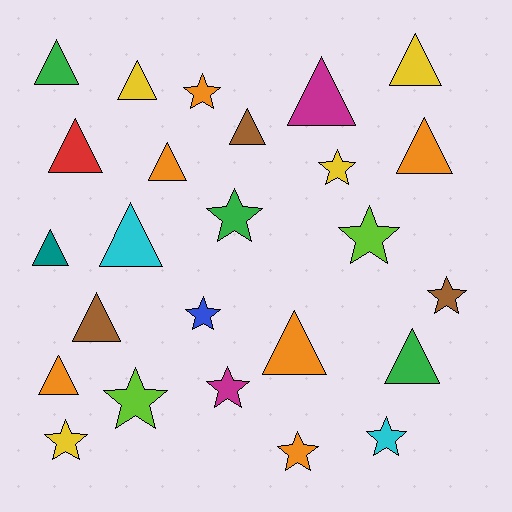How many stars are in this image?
There are 11 stars.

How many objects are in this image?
There are 25 objects.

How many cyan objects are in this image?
There are 2 cyan objects.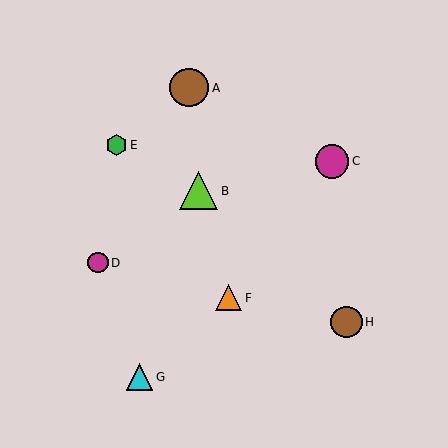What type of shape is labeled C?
Shape C is a magenta circle.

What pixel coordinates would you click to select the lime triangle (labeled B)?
Click at (199, 191) to select the lime triangle B.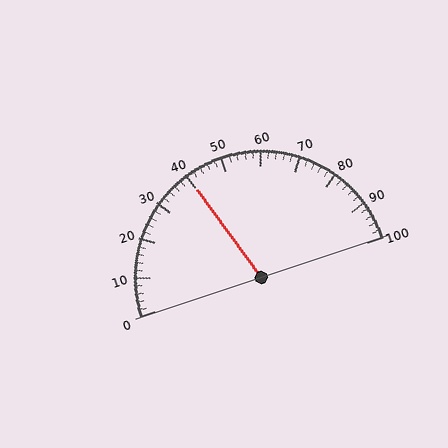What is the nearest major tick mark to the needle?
The nearest major tick mark is 40.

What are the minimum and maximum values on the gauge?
The gauge ranges from 0 to 100.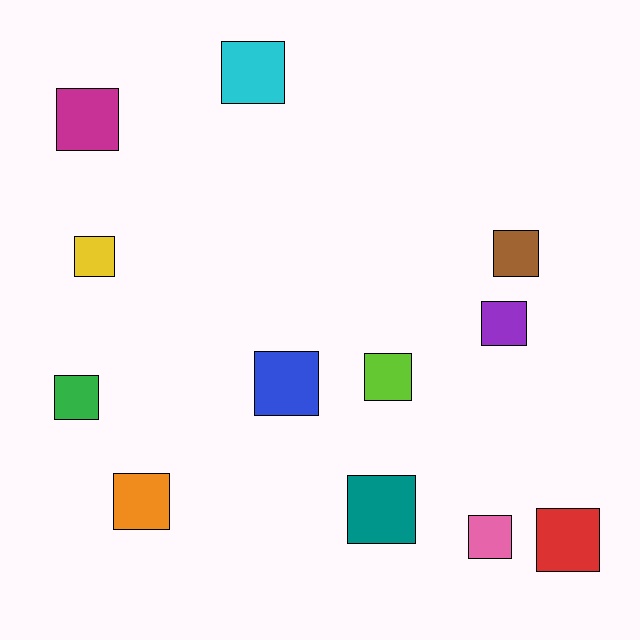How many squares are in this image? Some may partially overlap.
There are 12 squares.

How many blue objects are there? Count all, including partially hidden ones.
There is 1 blue object.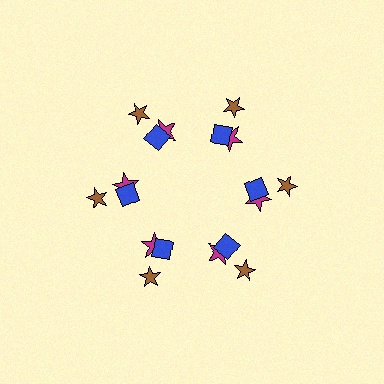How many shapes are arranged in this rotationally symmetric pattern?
There are 18 shapes, arranged in 6 groups of 3.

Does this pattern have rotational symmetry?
Yes, this pattern has 6-fold rotational symmetry. It looks the same after rotating 60 degrees around the center.